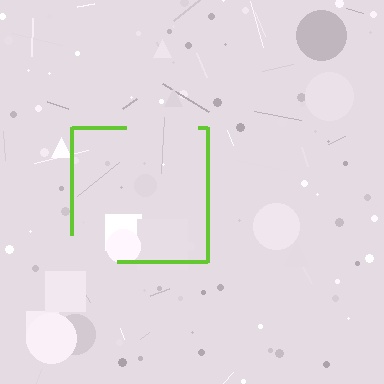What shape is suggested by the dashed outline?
The dashed outline suggests a square.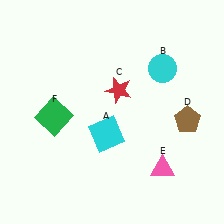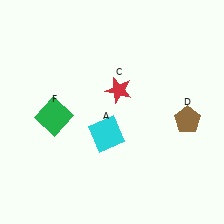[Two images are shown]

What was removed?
The cyan circle (B), the pink triangle (E) were removed in Image 2.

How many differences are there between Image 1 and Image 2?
There are 2 differences between the two images.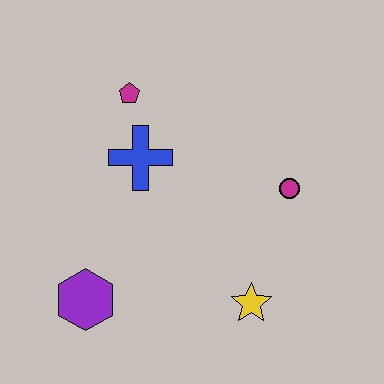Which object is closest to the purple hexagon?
The blue cross is closest to the purple hexagon.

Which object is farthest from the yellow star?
The magenta pentagon is farthest from the yellow star.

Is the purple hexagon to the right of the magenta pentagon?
No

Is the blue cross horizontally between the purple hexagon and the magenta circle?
Yes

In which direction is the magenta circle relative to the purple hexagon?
The magenta circle is to the right of the purple hexagon.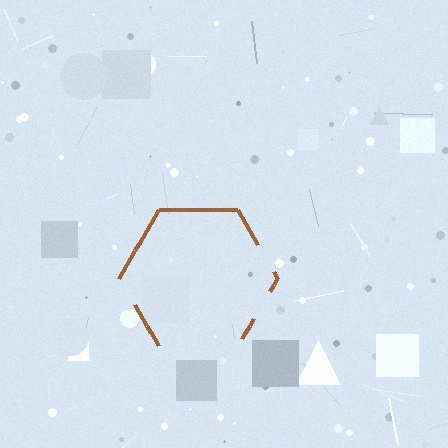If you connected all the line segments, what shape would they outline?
They would outline a hexagon.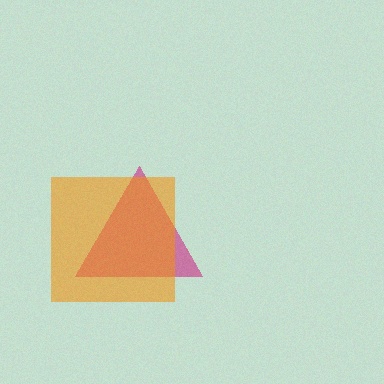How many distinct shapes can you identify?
There are 2 distinct shapes: a magenta triangle, an orange square.